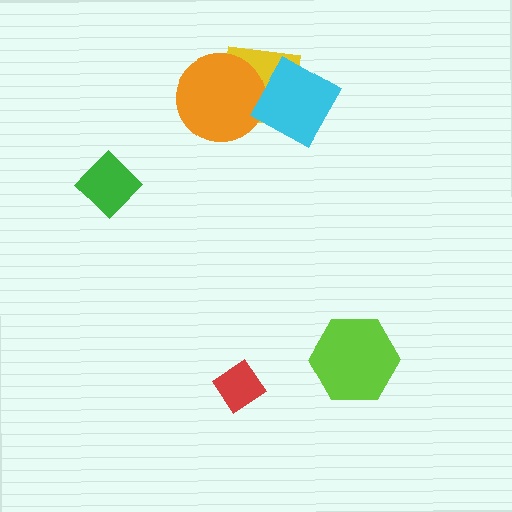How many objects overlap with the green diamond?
0 objects overlap with the green diamond.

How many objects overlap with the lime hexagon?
0 objects overlap with the lime hexagon.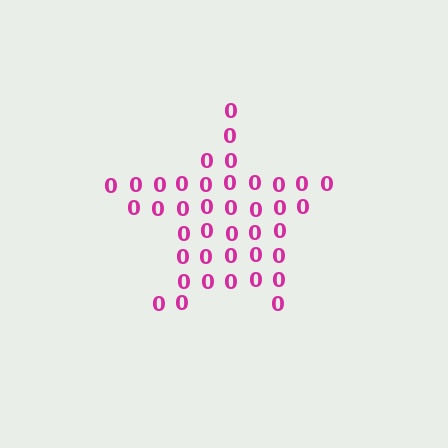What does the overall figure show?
The overall figure shows a star.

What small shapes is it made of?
It is made of small digit 0's.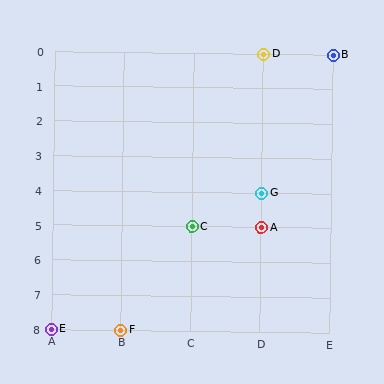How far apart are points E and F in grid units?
Points E and F are 1 column apart.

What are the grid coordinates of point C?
Point C is at grid coordinates (C, 5).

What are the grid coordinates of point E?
Point E is at grid coordinates (A, 8).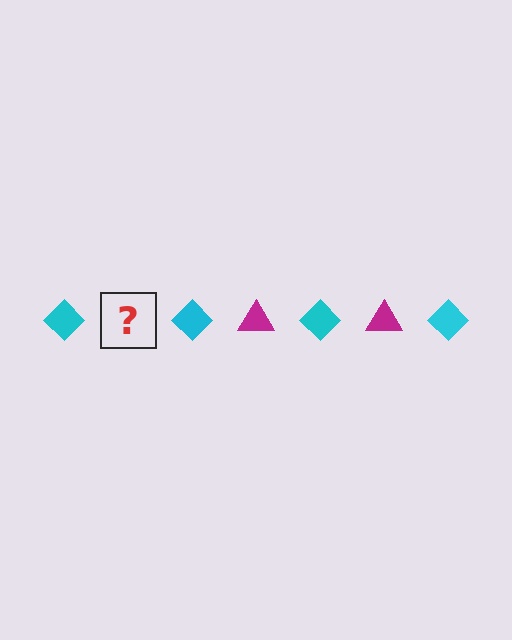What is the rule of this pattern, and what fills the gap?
The rule is that the pattern alternates between cyan diamond and magenta triangle. The gap should be filled with a magenta triangle.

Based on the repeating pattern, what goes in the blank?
The blank should be a magenta triangle.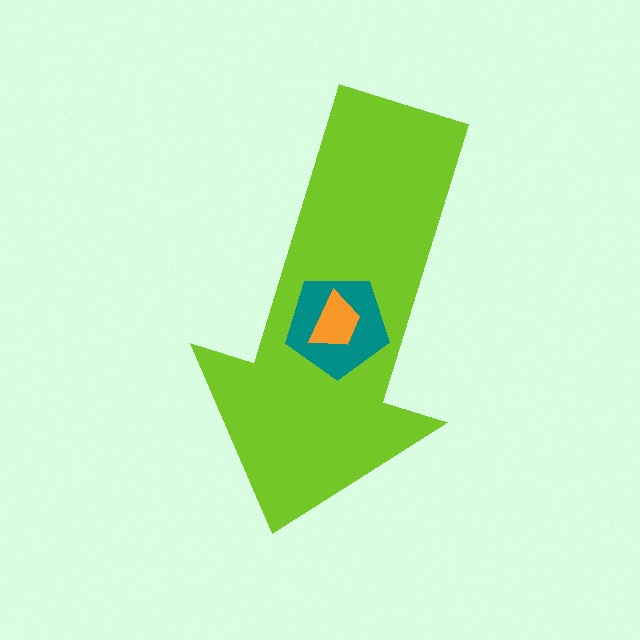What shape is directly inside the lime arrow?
The teal pentagon.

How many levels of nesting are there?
3.